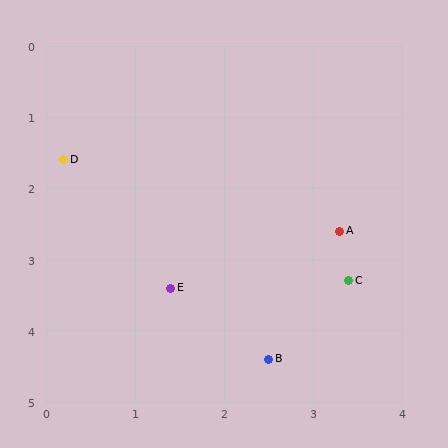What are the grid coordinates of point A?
Point A is at approximately (3.3, 2.6).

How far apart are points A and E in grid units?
Points A and E are about 2.1 grid units apart.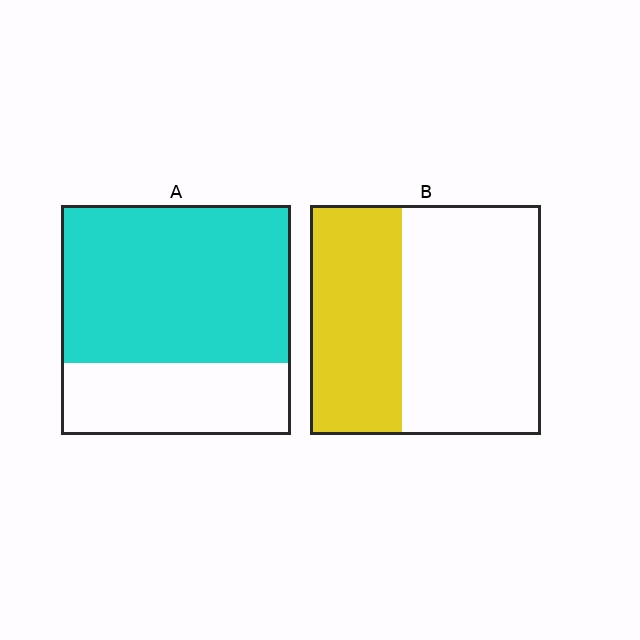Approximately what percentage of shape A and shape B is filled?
A is approximately 70% and B is approximately 40%.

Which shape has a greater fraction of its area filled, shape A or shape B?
Shape A.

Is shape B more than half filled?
No.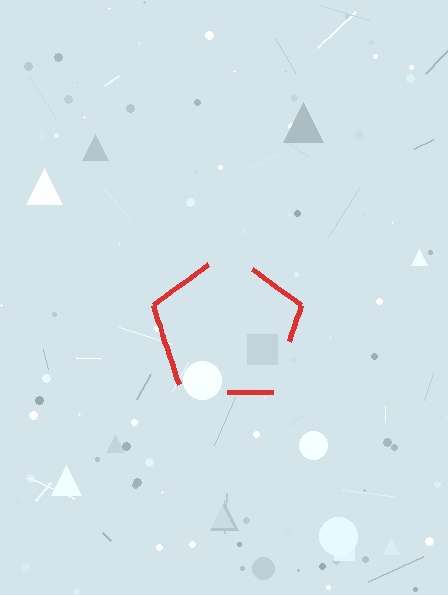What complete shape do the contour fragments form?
The contour fragments form a pentagon.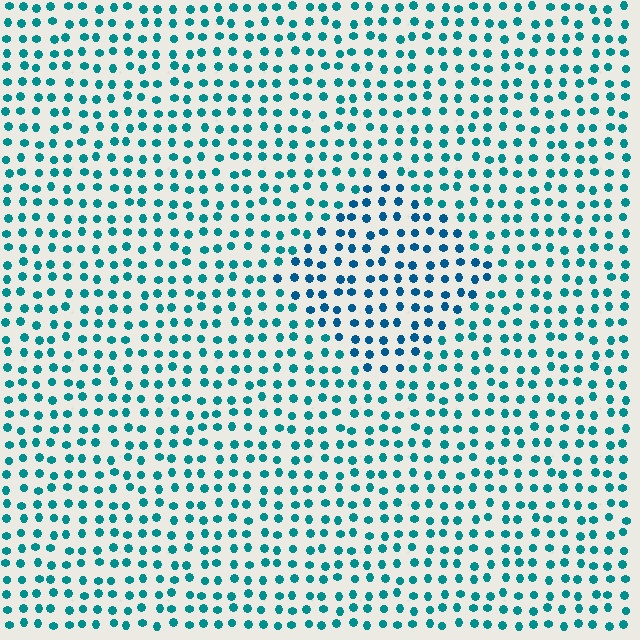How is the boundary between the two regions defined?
The boundary is defined purely by a slight shift in hue (about 23 degrees). Spacing, size, and orientation are identical on both sides.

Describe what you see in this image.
The image is filled with small teal elements in a uniform arrangement. A diamond-shaped region is visible where the elements are tinted to a slightly different hue, forming a subtle color boundary.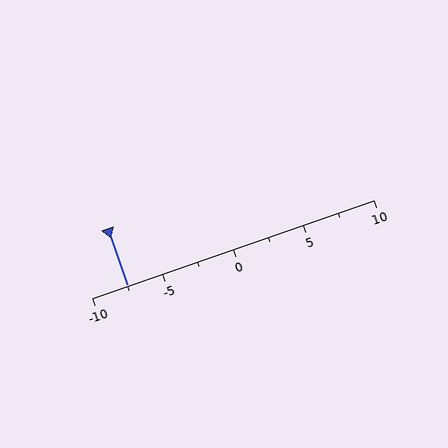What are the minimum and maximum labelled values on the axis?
The axis runs from -10 to 10.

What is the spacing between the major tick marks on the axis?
The major ticks are spaced 5 apart.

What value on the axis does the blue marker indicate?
The marker indicates approximately -7.5.